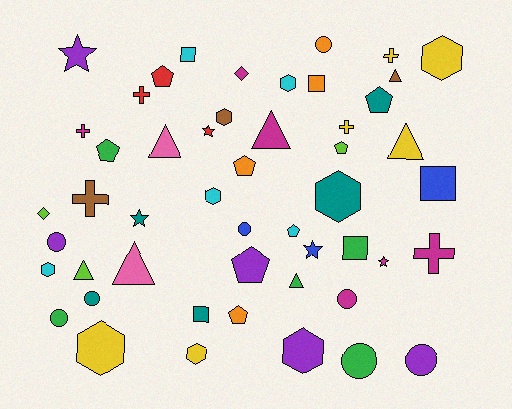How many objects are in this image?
There are 50 objects.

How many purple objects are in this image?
There are 5 purple objects.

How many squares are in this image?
There are 5 squares.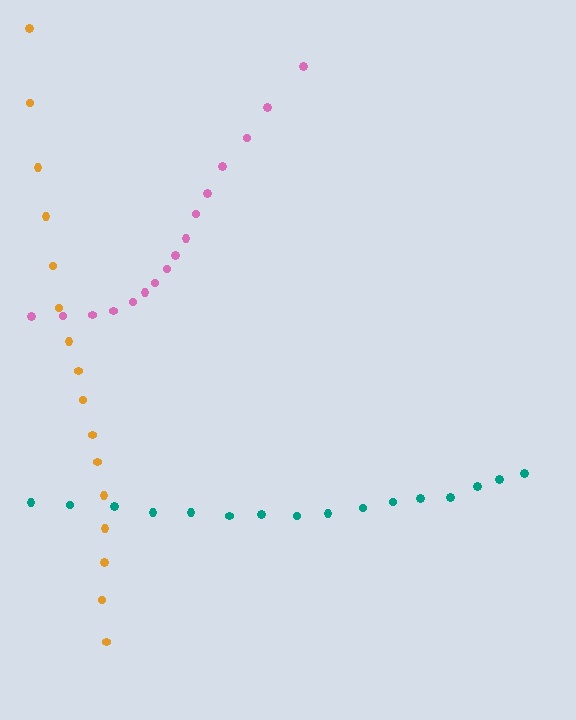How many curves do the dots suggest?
There are 3 distinct paths.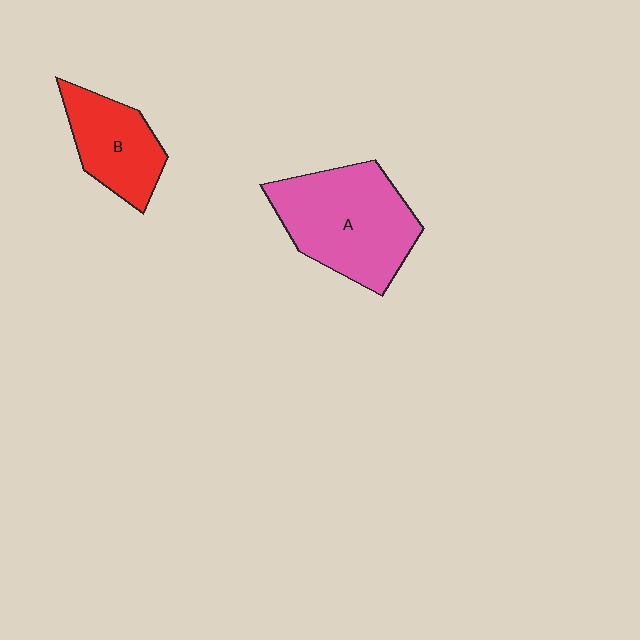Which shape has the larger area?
Shape A (pink).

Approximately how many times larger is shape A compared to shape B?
Approximately 1.6 times.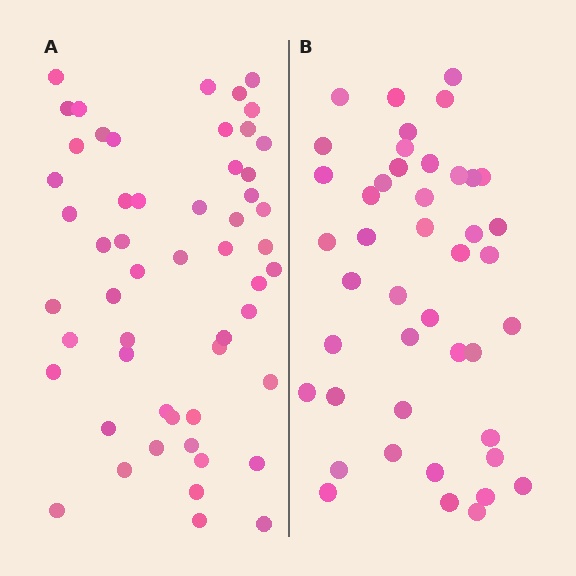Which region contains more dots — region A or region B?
Region A (the left region) has more dots.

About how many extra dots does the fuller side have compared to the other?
Region A has roughly 10 or so more dots than region B.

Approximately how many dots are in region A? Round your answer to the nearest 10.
About 50 dots. (The exact count is 54, which rounds to 50.)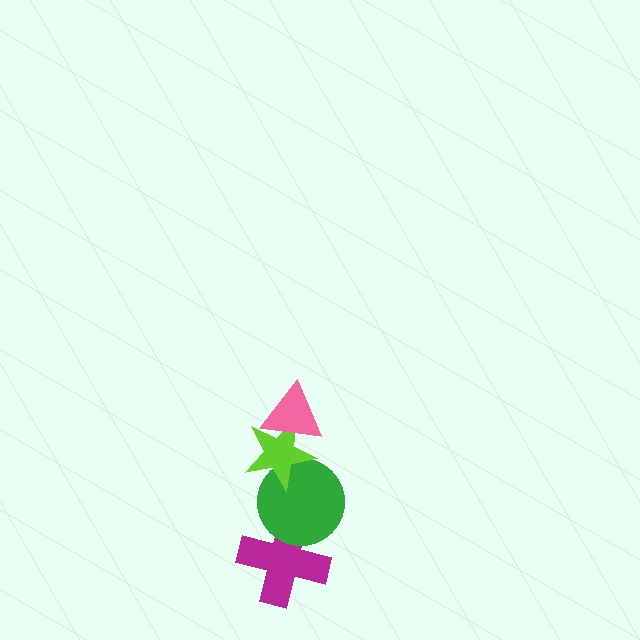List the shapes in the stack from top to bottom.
From top to bottom: the pink triangle, the lime star, the green circle, the magenta cross.